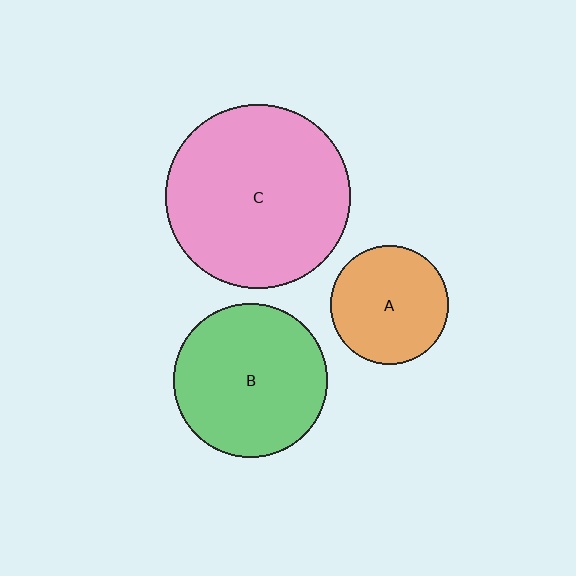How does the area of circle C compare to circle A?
Approximately 2.4 times.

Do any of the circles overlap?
No, none of the circles overlap.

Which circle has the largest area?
Circle C (pink).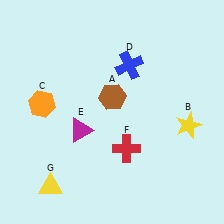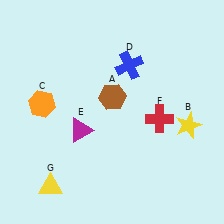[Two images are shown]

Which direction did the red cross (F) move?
The red cross (F) moved right.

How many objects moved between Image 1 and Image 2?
1 object moved between the two images.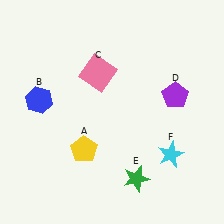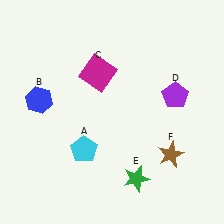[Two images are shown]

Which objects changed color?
A changed from yellow to cyan. C changed from pink to magenta. F changed from cyan to brown.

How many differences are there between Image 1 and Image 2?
There are 3 differences between the two images.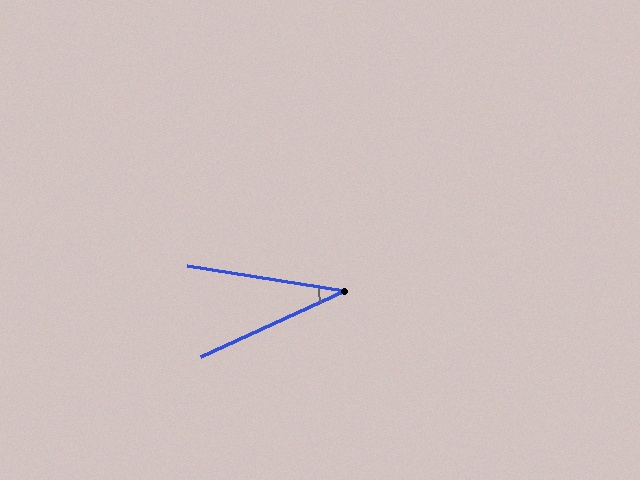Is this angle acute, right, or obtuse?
It is acute.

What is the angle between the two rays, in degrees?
Approximately 34 degrees.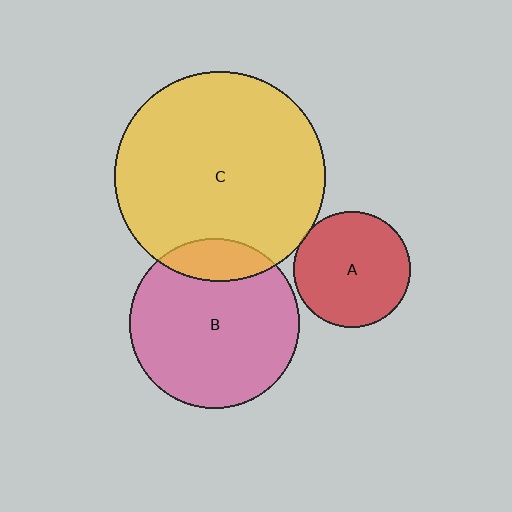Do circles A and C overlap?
Yes.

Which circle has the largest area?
Circle C (yellow).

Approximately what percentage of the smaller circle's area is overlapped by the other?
Approximately 5%.